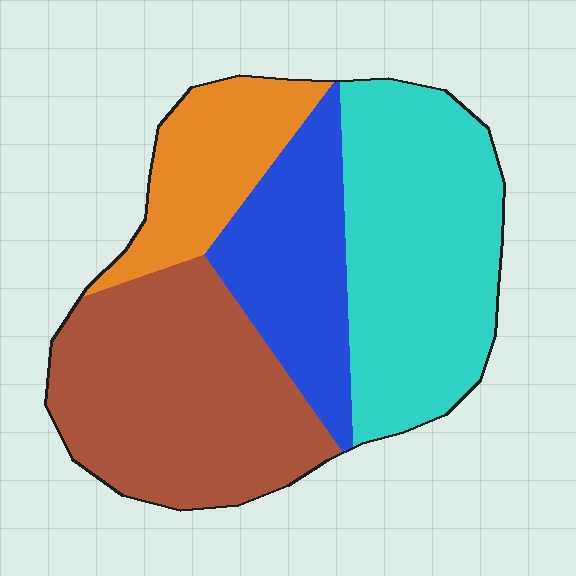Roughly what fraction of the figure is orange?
Orange covers 15% of the figure.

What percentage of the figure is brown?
Brown takes up about one third (1/3) of the figure.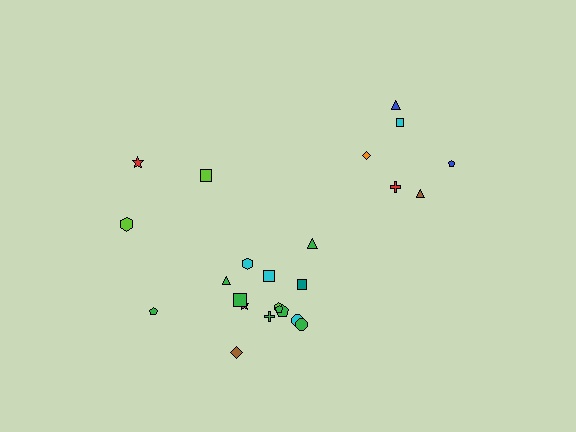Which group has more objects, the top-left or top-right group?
The top-right group.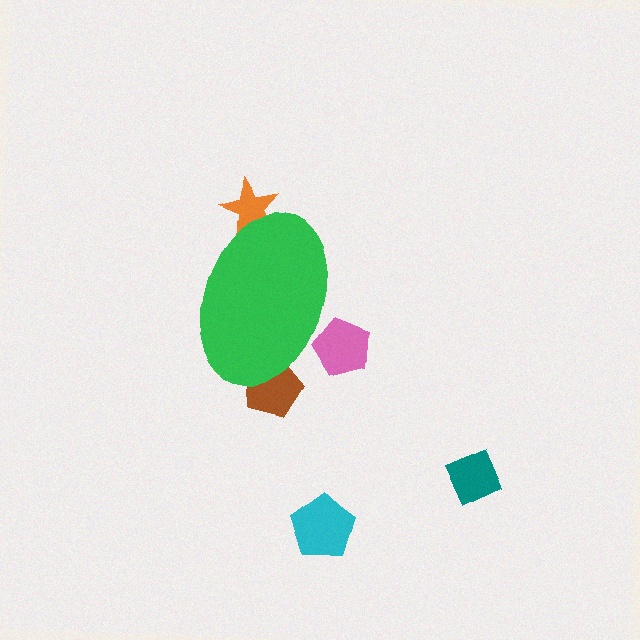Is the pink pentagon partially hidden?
Yes, the pink pentagon is partially hidden behind the green ellipse.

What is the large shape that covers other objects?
A green ellipse.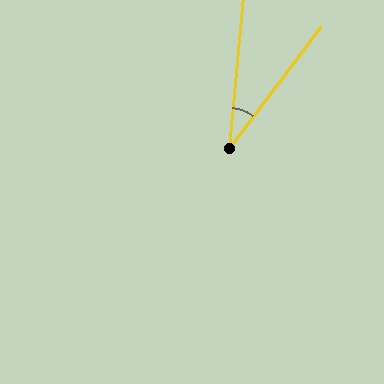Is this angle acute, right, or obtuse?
It is acute.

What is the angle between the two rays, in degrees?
Approximately 32 degrees.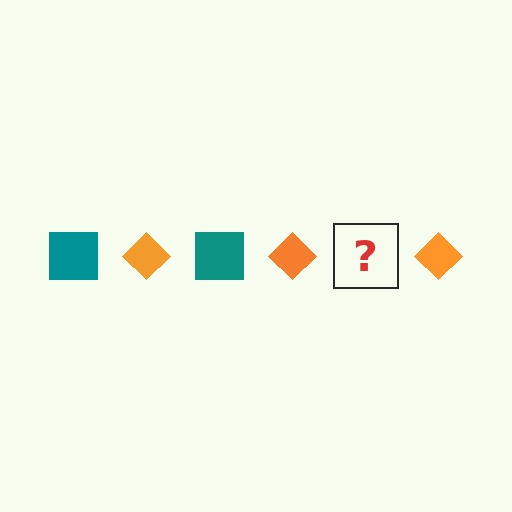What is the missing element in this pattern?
The missing element is a teal square.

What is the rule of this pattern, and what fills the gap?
The rule is that the pattern alternates between teal square and orange diamond. The gap should be filled with a teal square.